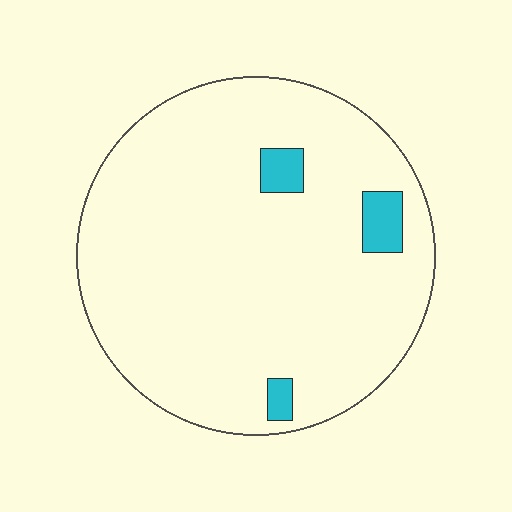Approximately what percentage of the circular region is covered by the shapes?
Approximately 5%.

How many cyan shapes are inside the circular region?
3.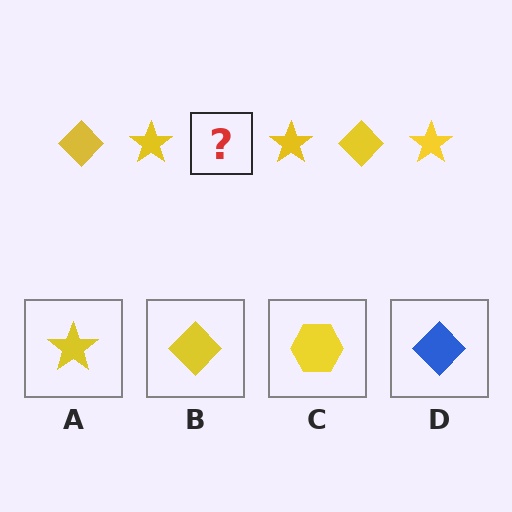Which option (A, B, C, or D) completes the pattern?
B.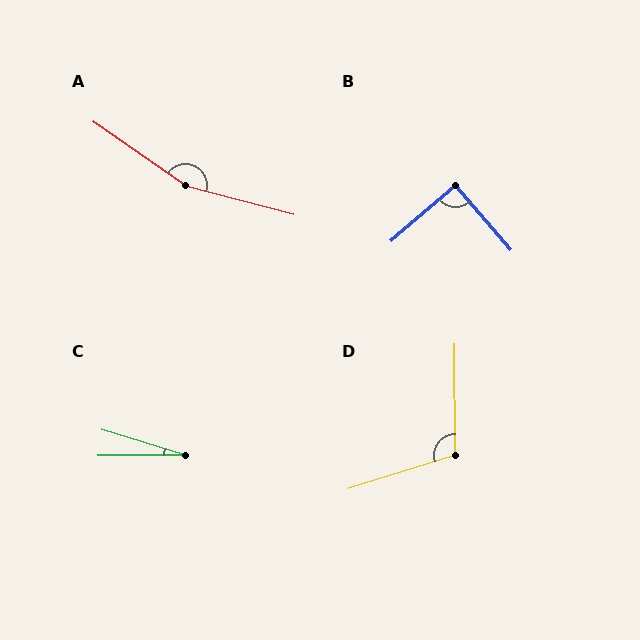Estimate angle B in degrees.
Approximately 90 degrees.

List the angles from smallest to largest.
C (17°), B (90°), D (107°), A (160°).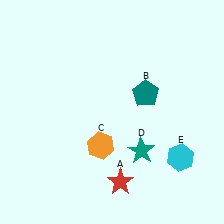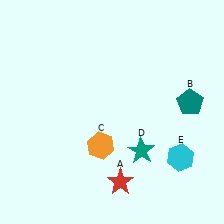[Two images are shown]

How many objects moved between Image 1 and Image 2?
1 object moved between the two images.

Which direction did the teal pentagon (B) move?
The teal pentagon (B) moved right.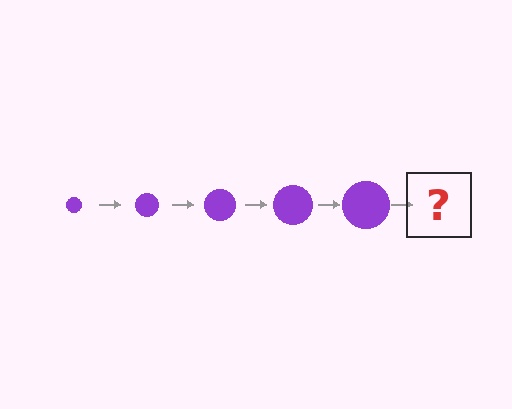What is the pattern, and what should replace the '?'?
The pattern is that the circle gets progressively larger each step. The '?' should be a purple circle, larger than the previous one.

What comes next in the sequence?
The next element should be a purple circle, larger than the previous one.